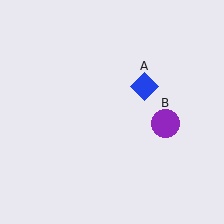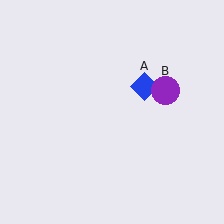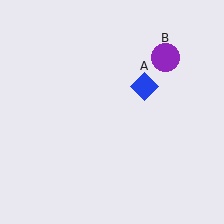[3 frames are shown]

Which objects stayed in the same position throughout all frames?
Blue diamond (object A) remained stationary.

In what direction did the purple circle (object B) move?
The purple circle (object B) moved up.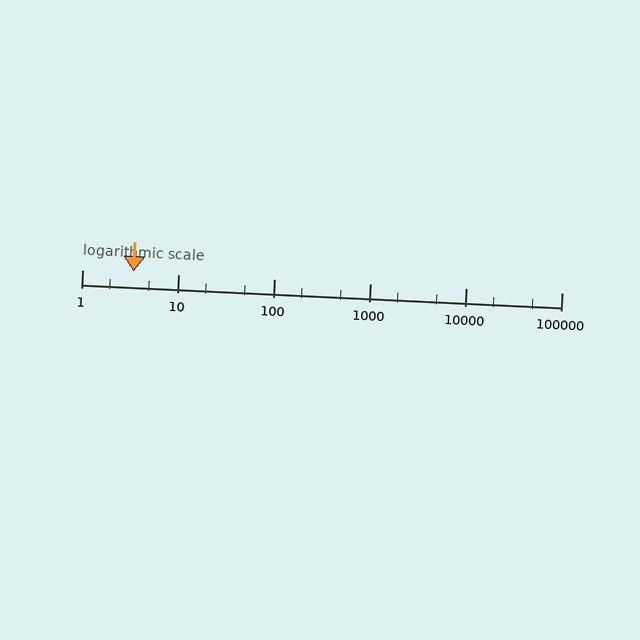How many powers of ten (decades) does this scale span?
The scale spans 5 decades, from 1 to 100000.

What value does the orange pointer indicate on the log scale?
The pointer indicates approximately 3.4.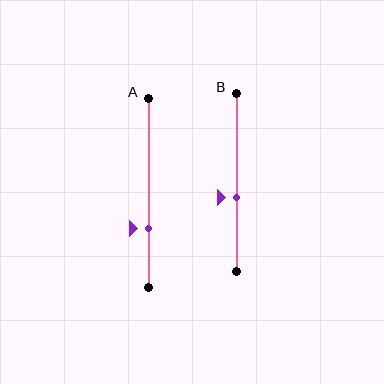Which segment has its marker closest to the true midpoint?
Segment B has its marker closest to the true midpoint.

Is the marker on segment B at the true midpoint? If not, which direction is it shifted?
No, the marker on segment B is shifted downward by about 8% of the segment length.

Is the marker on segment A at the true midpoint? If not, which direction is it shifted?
No, the marker on segment A is shifted downward by about 19% of the segment length.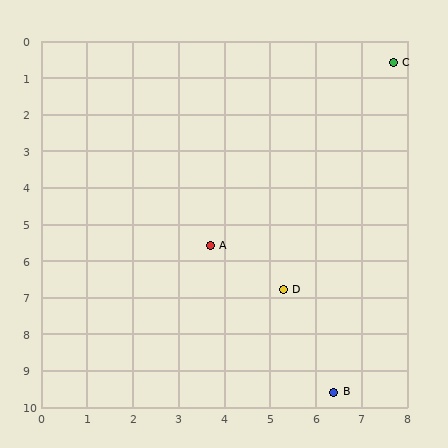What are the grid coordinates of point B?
Point B is at approximately (6.4, 9.6).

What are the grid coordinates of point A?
Point A is at approximately (3.7, 5.6).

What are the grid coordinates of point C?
Point C is at approximately (7.7, 0.6).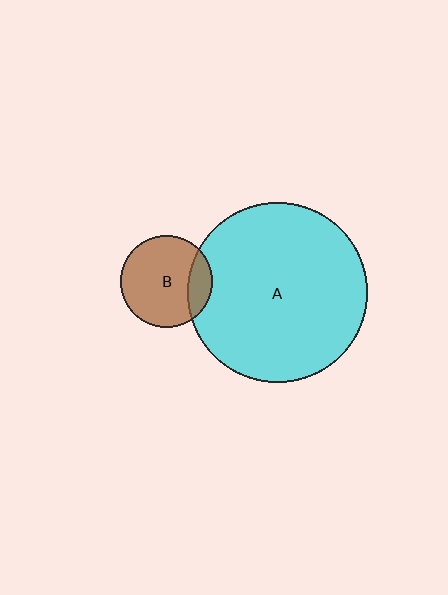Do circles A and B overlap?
Yes.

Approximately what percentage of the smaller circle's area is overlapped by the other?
Approximately 20%.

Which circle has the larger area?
Circle A (cyan).